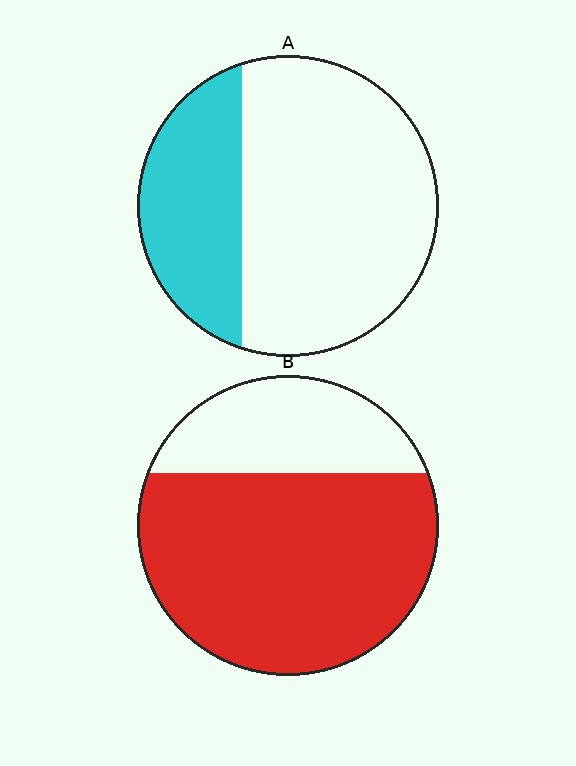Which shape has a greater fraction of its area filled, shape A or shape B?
Shape B.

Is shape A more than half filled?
No.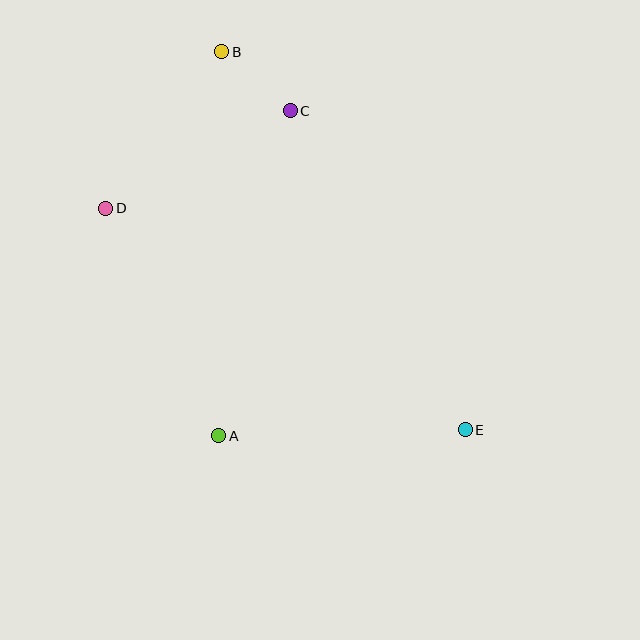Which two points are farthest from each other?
Points B and E are farthest from each other.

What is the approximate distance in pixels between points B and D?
The distance between B and D is approximately 195 pixels.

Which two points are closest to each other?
Points B and C are closest to each other.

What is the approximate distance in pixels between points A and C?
The distance between A and C is approximately 333 pixels.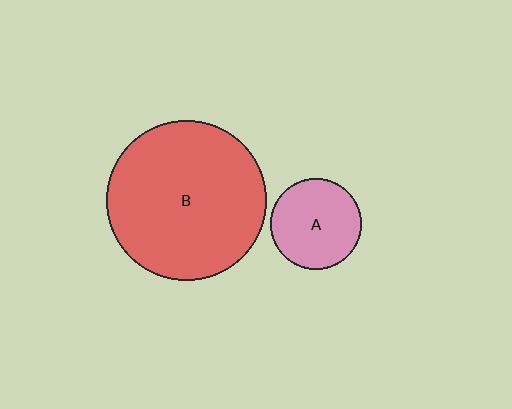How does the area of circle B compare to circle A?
Approximately 3.1 times.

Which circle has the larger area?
Circle B (red).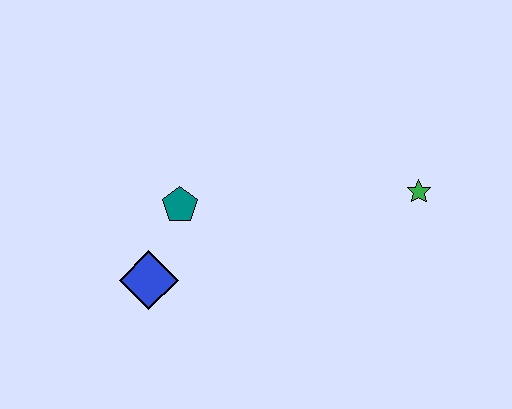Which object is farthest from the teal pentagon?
The green star is farthest from the teal pentagon.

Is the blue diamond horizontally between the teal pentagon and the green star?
No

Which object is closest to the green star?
The teal pentagon is closest to the green star.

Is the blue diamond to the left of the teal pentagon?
Yes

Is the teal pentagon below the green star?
Yes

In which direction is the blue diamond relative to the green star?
The blue diamond is to the left of the green star.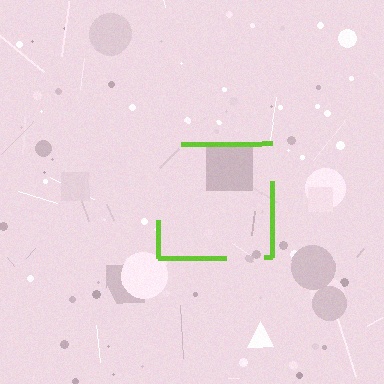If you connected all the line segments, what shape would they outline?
They would outline a square.